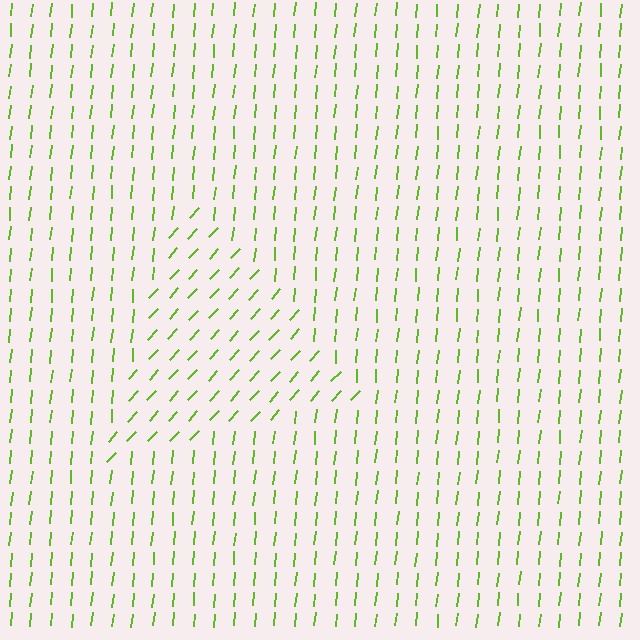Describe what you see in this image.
The image is filled with small lime line segments. A triangle region in the image has lines oriented differently from the surrounding lines, creating a visible texture boundary.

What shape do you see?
I see a triangle.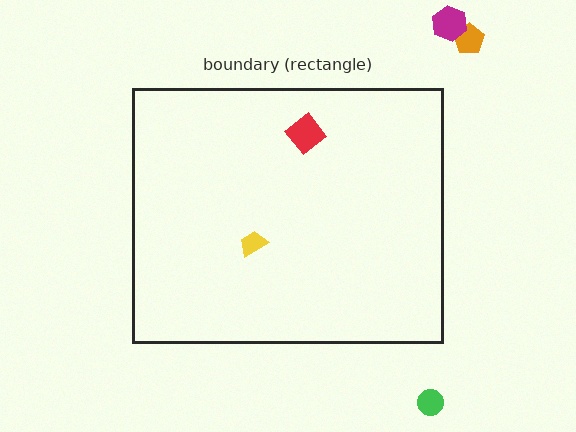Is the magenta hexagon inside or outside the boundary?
Outside.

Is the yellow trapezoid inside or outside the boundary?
Inside.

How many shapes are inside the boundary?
2 inside, 3 outside.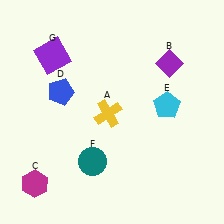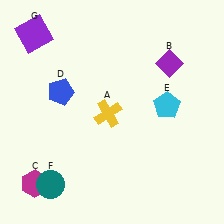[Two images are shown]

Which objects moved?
The objects that moved are: the teal circle (F), the purple square (G).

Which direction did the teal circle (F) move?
The teal circle (F) moved left.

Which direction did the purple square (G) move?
The purple square (G) moved up.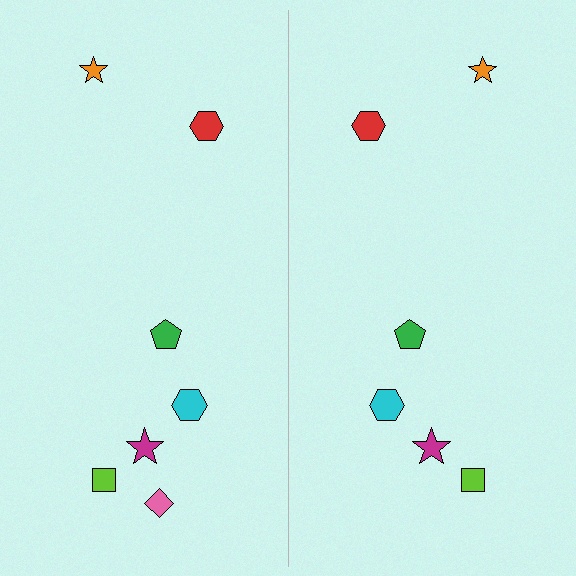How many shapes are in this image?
There are 13 shapes in this image.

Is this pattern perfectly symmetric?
No, the pattern is not perfectly symmetric. A pink diamond is missing from the right side.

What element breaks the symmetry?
A pink diamond is missing from the right side.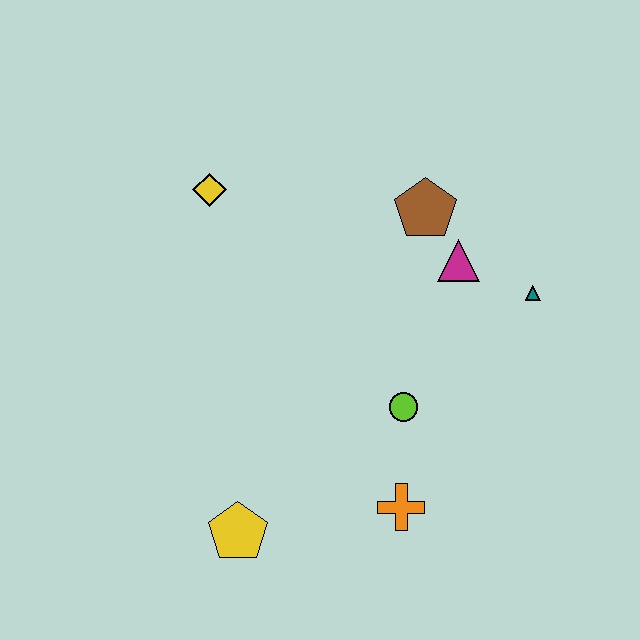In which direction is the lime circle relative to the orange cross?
The lime circle is above the orange cross.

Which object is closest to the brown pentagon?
The magenta triangle is closest to the brown pentagon.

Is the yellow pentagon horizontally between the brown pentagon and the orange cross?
No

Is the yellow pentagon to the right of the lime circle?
No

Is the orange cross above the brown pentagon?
No